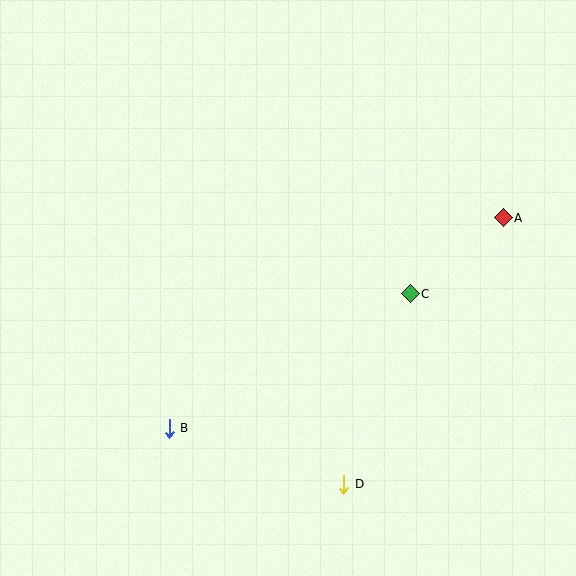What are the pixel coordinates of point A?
Point A is at (503, 218).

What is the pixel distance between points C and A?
The distance between C and A is 120 pixels.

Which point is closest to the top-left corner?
Point B is closest to the top-left corner.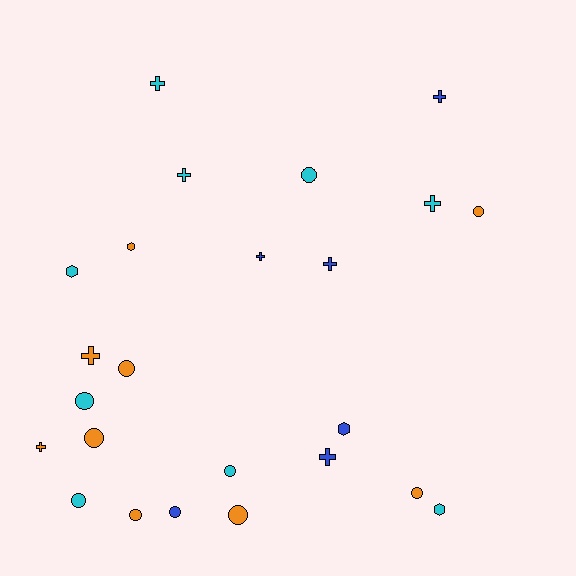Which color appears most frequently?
Cyan, with 9 objects.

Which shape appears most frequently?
Circle, with 11 objects.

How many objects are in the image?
There are 24 objects.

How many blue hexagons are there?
There is 1 blue hexagon.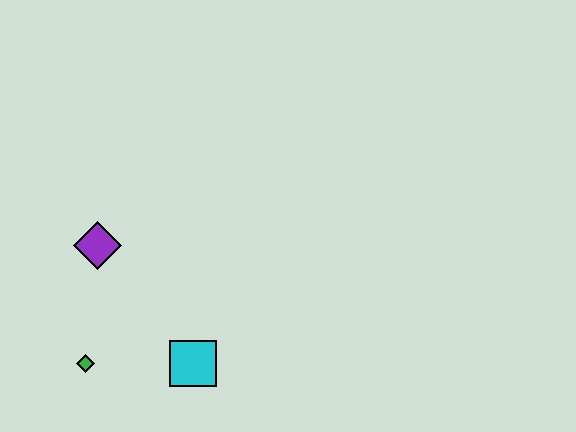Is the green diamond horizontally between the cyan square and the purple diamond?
No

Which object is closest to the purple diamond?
The green diamond is closest to the purple diamond.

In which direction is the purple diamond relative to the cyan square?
The purple diamond is above the cyan square.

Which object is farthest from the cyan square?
The purple diamond is farthest from the cyan square.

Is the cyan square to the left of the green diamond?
No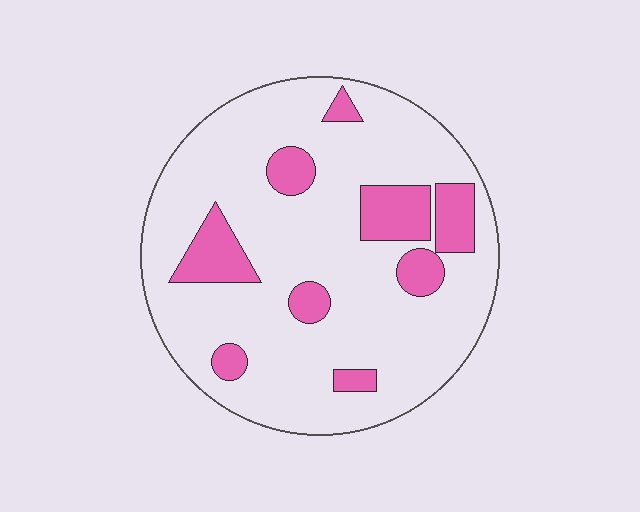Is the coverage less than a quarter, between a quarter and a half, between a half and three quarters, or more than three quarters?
Less than a quarter.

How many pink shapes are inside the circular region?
9.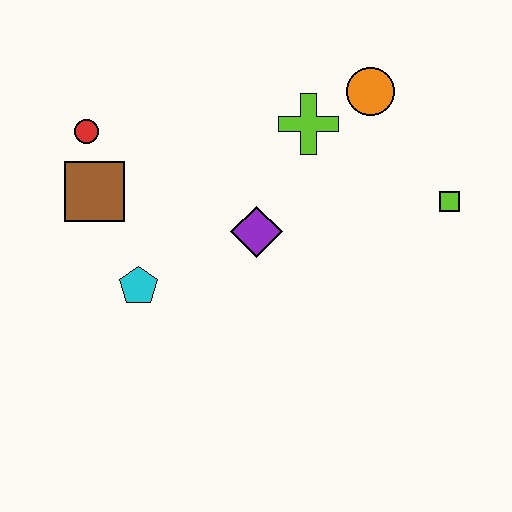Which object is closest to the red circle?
The brown square is closest to the red circle.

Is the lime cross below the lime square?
No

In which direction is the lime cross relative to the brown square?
The lime cross is to the right of the brown square.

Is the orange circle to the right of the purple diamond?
Yes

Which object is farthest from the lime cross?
The cyan pentagon is farthest from the lime cross.